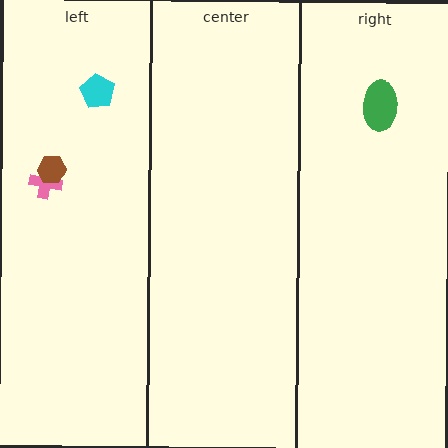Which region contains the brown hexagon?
The left region.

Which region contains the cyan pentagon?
The left region.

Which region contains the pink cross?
The left region.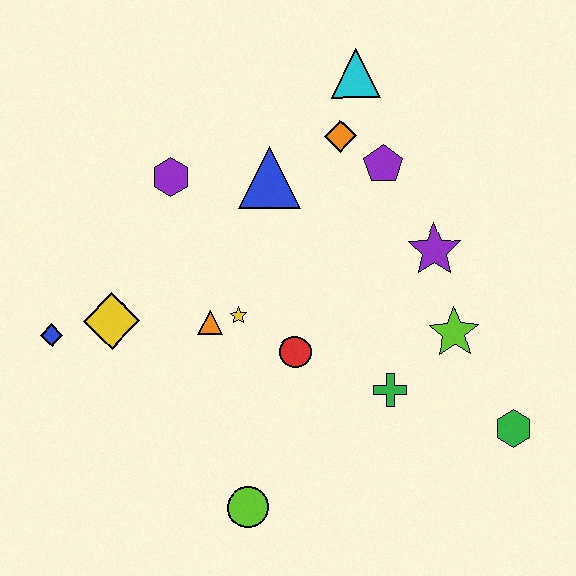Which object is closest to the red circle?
The yellow star is closest to the red circle.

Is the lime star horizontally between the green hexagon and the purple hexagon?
Yes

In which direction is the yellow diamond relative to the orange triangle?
The yellow diamond is to the left of the orange triangle.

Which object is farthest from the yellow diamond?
The green hexagon is farthest from the yellow diamond.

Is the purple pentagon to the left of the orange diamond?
No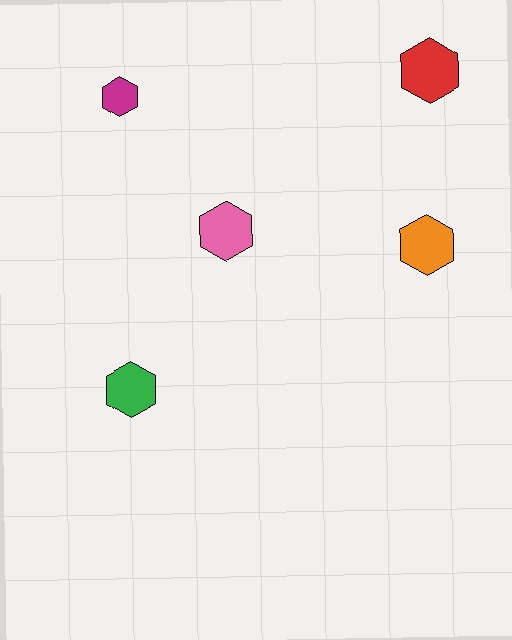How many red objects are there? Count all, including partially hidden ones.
There is 1 red object.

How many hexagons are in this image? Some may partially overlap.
There are 5 hexagons.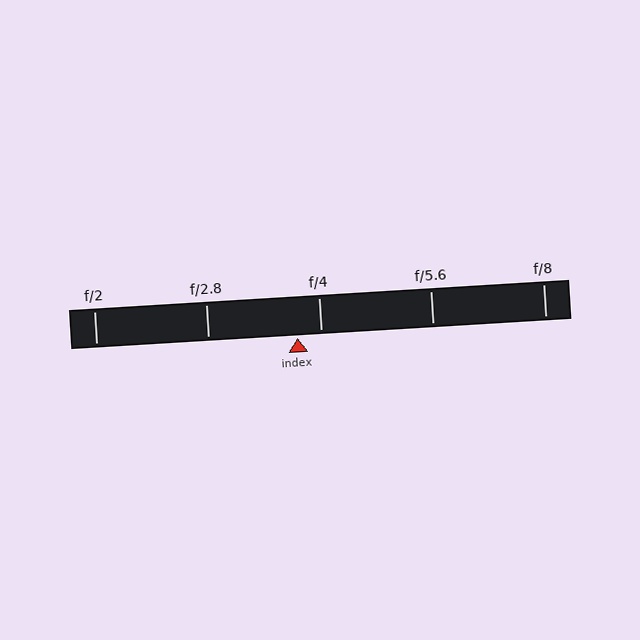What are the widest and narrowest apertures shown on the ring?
The widest aperture shown is f/2 and the narrowest is f/8.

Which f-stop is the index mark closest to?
The index mark is closest to f/4.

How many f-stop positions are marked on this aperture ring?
There are 5 f-stop positions marked.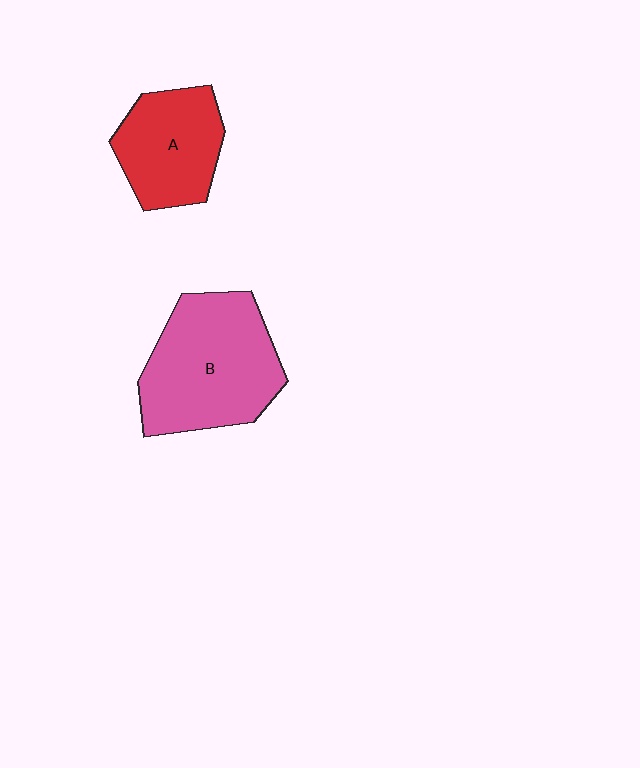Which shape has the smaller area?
Shape A (red).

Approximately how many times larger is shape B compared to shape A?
Approximately 1.5 times.